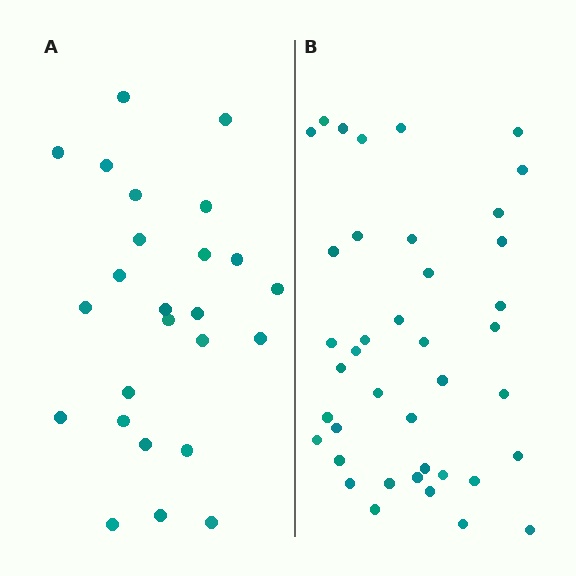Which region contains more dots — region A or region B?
Region B (the right region) has more dots.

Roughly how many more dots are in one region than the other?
Region B has approximately 15 more dots than region A.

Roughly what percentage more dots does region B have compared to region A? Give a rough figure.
About 60% more.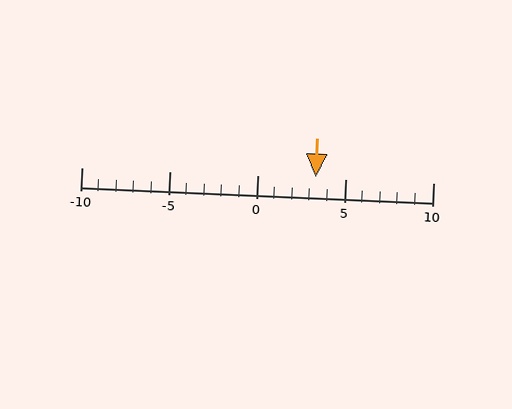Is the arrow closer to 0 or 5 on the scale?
The arrow is closer to 5.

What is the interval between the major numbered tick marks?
The major tick marks are spaced 5 units apart.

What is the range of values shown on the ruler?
The ruler shows values from -10 to 10.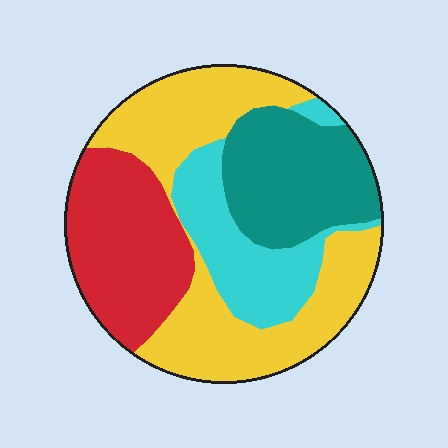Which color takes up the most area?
Yellow, at roughly 40%.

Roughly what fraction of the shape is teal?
Teal takes up less than a quarter of the shape.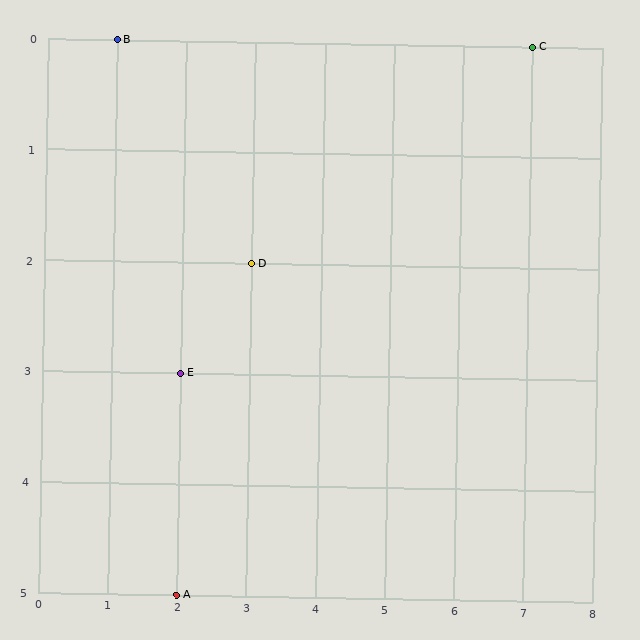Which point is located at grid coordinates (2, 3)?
Point E is at (2, 3).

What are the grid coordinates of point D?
Point D is at grid coordinates (3, 2).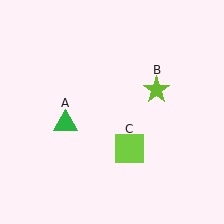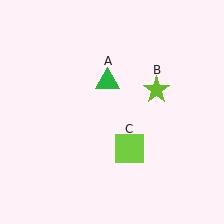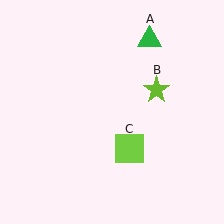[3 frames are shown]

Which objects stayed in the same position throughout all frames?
Lime star (object B) and lime square (object C) remained stationary.